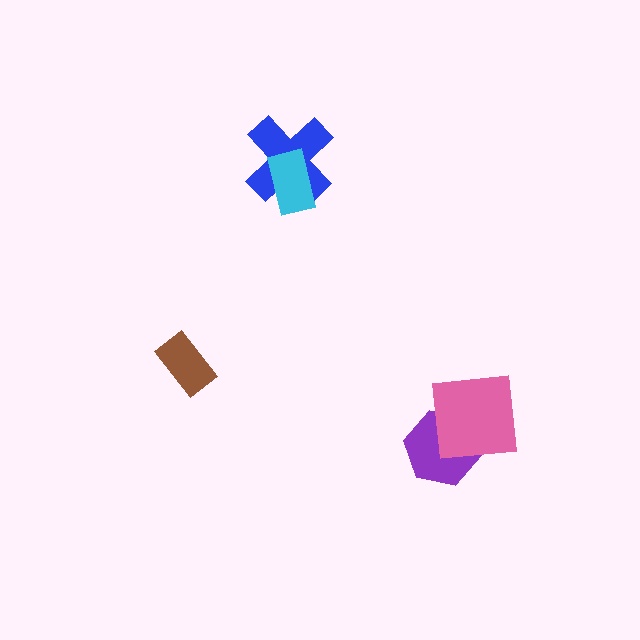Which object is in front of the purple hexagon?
The pink square is in front of the purple hexagon.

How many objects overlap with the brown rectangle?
0 objects overlap with the brown rectangle.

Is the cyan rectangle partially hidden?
No, no other shape covers it.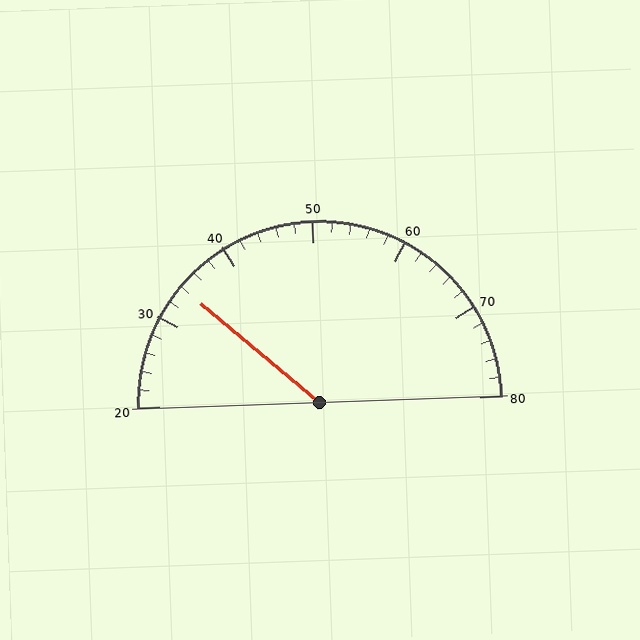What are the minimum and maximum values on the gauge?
The gauge ranges from 20 to 80.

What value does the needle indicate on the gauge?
The needle indicates approximately 34.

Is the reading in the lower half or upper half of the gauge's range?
The reading is in the lower half of the range (20 to 80).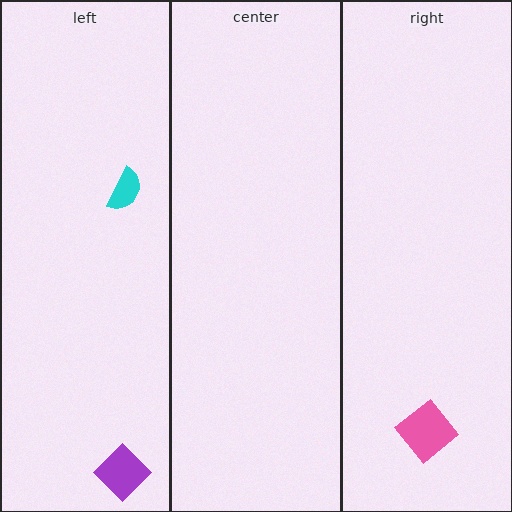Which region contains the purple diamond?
The left region.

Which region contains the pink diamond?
The right region.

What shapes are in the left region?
The cyan semicircle, the purple diamond.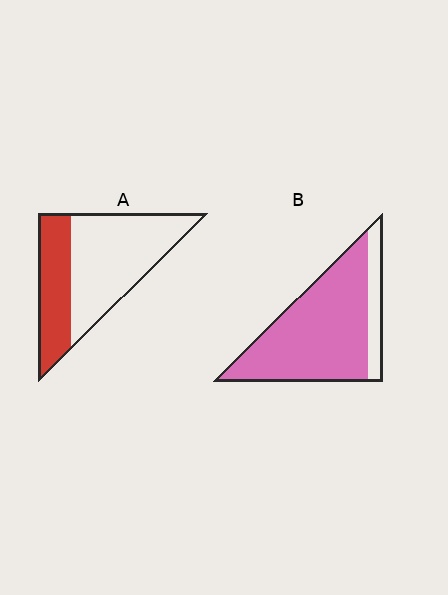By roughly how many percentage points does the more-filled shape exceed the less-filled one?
By roughly 50 percentage points (B over A).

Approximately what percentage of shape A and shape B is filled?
A is approximately 35% and B is approximately 85%.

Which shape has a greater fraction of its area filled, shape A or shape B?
Shape B.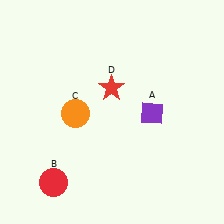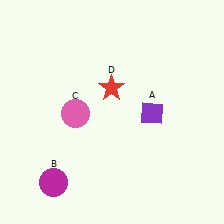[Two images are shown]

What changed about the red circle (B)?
In Image 1, B is red. In Image 2, it changed to magenta.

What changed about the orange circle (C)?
In Image 1, C is orange. In Image 2, it changed to pink.